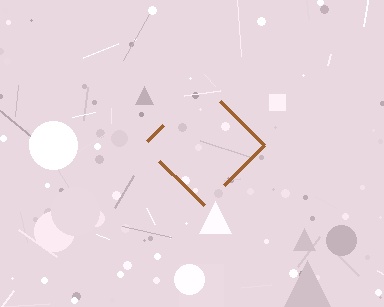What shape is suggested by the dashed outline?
The dashed outline suggests a diamond.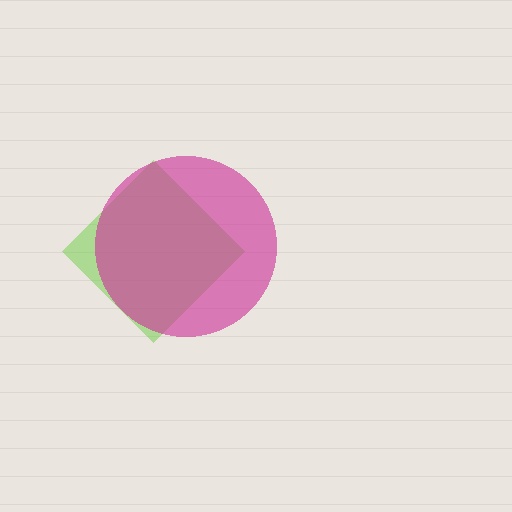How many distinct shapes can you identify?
There are 2 distinct shapes: a lime diamond, a magenta circle.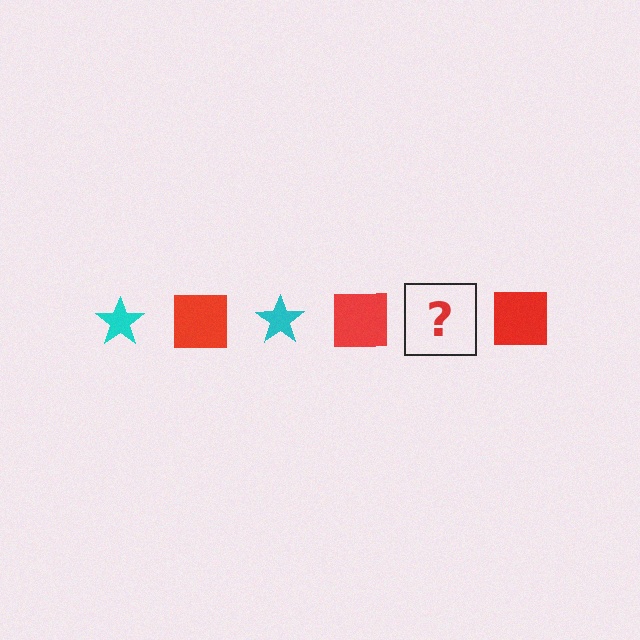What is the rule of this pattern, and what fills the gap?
The rule is that the pattern alternates between cyan star and red square. The gap should be filled with a cyan star.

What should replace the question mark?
The question mark should be replaced with a cyan star.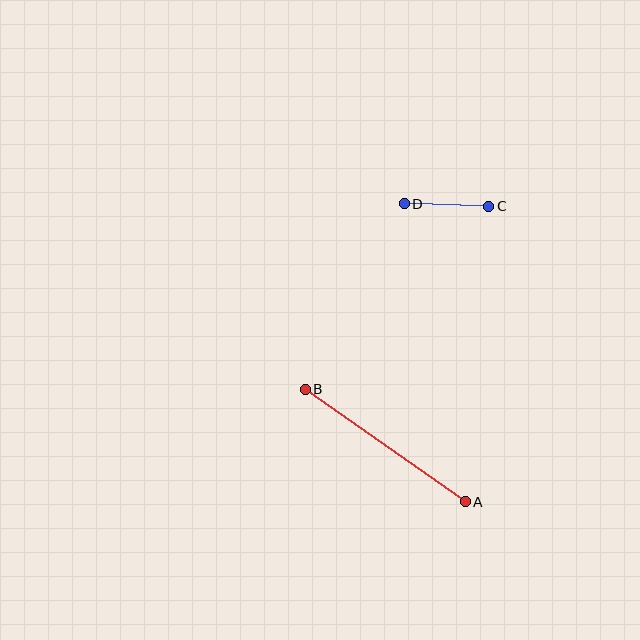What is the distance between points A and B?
The distance is approximately 196 pixels.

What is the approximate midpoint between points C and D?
The midpoint is at approximately (446, 205) pixels.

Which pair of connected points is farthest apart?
Points A and B are farthest apart.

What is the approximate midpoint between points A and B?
The midpoint is at approximately (385, 445) pixels.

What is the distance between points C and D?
The distance is approximately 84 pixels.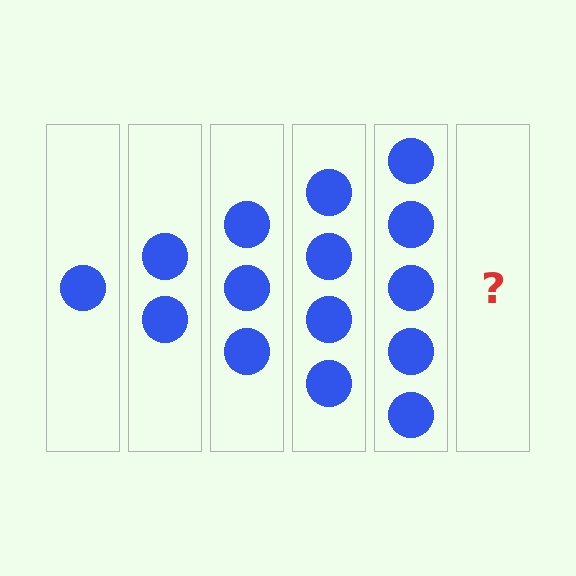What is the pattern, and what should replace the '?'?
The pattern is that each step adds one more circle. The '?' should be 6 circles.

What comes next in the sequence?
The next element should be 6 circles.